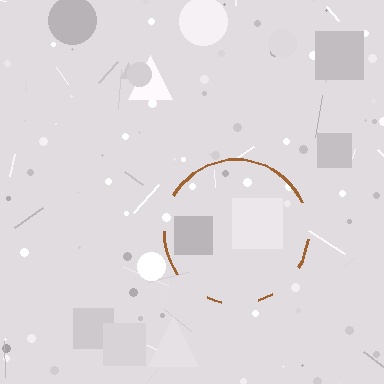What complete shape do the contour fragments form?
The contour fragments form a circle.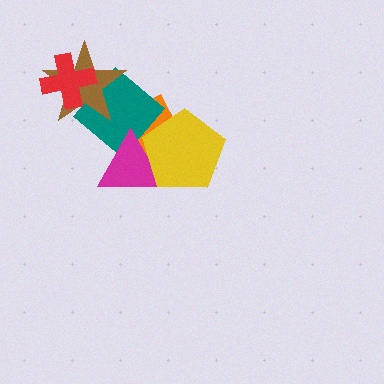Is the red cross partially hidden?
No, no other shape covers it.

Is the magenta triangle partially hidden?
Yes, it is partially covered by another shape.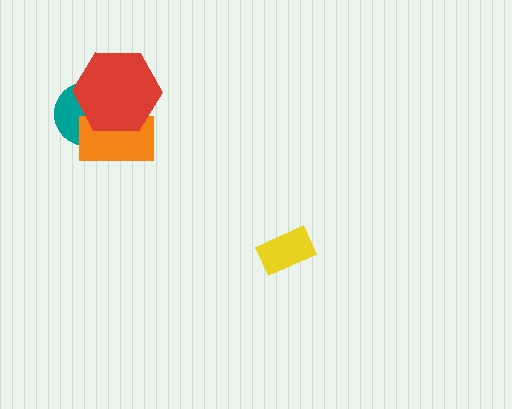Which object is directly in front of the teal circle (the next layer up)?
The orange rectangle is directly in front of the teal circle.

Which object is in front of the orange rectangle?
The red hexagon is in front of the orange rectangle.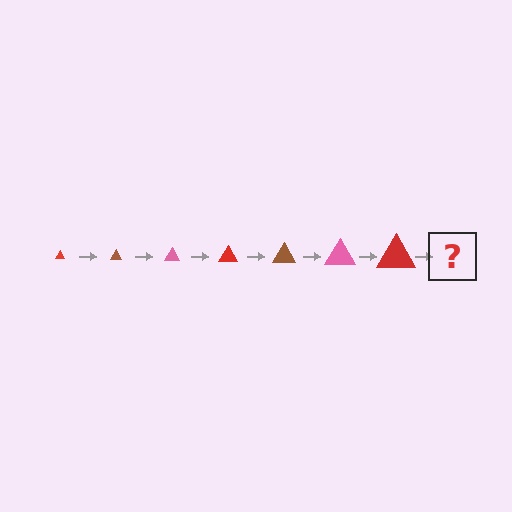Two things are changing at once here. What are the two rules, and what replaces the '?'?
The two rules are that the triangle grows larger each step and the color cycles through red, brown, and pink. The '?' should be a brown triangle, larger than the previous one.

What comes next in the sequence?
The next element should be a brown triangle, larger than the previous one.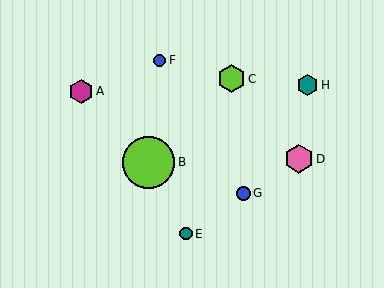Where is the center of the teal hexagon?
The center of the teal hexagon is at (308, 85).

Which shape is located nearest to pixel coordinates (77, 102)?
The magenta hexagon (labeled A) at (81, 91) is nearest to that location.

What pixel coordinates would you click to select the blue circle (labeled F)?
Click at (160, 60) to select the blue circle F.